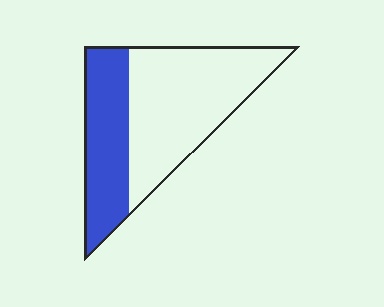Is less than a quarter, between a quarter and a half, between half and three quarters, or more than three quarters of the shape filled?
Between a quarter and a half.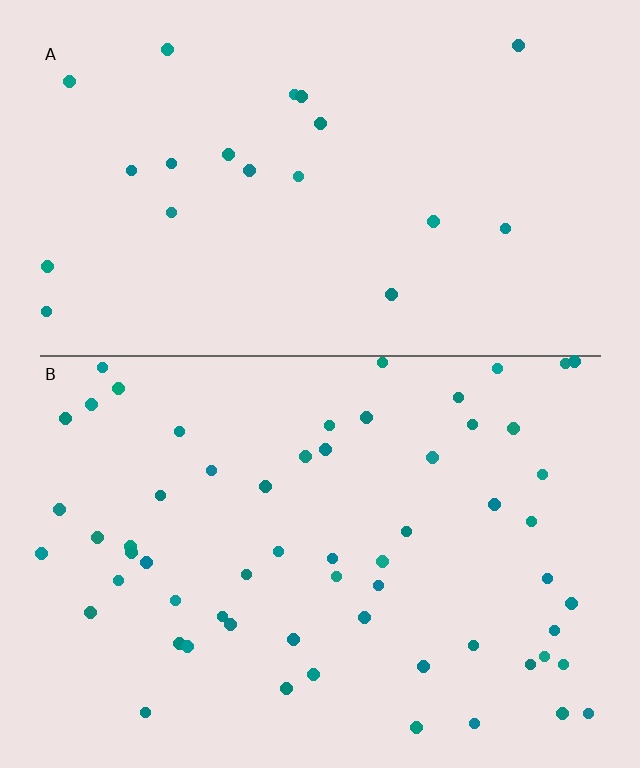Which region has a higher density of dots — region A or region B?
B (the bottom).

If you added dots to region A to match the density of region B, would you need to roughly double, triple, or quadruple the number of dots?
Approximately triple.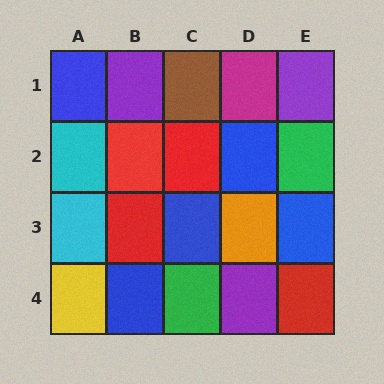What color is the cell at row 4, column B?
Blue.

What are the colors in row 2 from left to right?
Cyan, red, red, blue, green.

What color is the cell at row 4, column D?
Purple.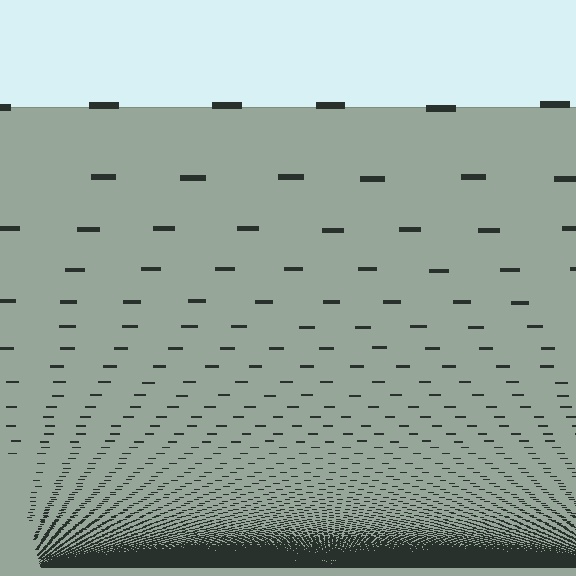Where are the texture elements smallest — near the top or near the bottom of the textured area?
Near the bottom.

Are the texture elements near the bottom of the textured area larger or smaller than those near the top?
Smaller. The gradient is inverted — elements near the bottom are smaller and denser.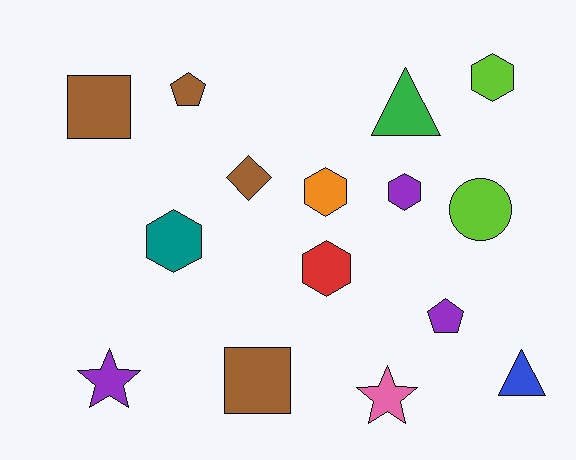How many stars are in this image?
There are 2 stars.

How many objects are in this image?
There are 15 objects.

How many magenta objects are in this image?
There are no magenta objects.